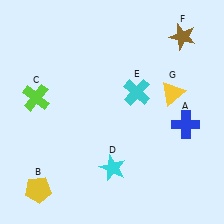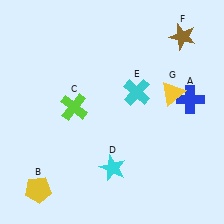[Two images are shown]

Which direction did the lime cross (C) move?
The lime cross (C) moved right.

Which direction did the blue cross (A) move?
The blue cross (A) moved up.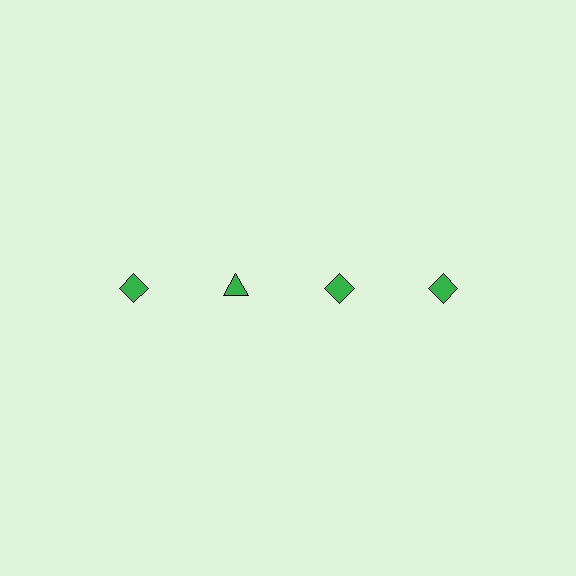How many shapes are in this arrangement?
There are 4 shapes arranged in a grid pattern.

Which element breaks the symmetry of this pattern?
The green triangle in the top row, second from left column breaks the symmetry. All other shapes are green diamonds.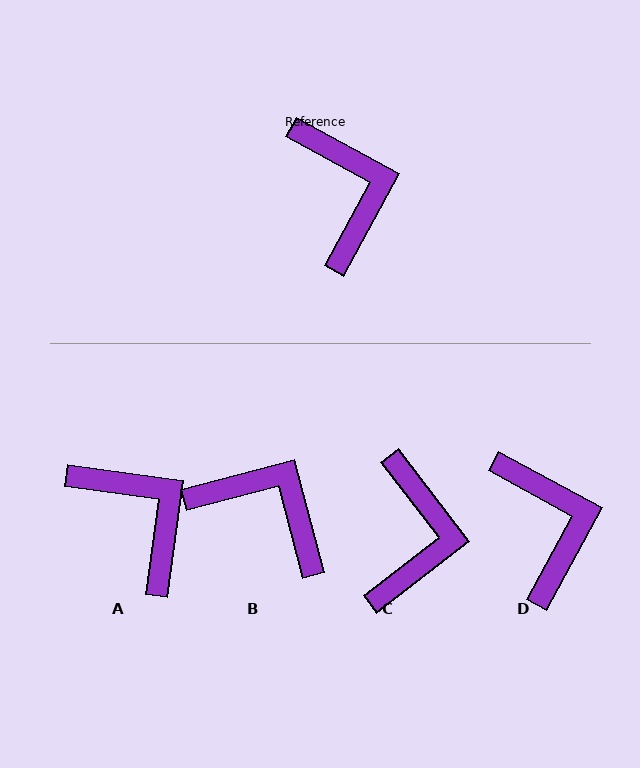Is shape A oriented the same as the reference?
No, it is off by about 21 degrees.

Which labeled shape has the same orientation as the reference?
D.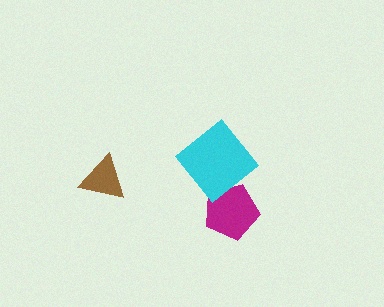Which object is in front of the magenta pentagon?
The cyan diamond is in front of the magenta pentagon.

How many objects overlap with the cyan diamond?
1 object overlaps with the cyan diamond.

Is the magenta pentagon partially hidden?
Yes, it is partially covered by another shape.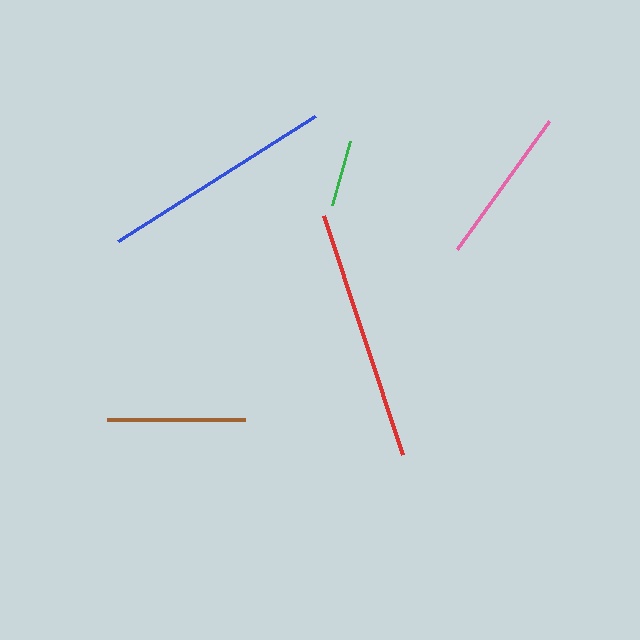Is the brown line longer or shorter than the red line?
The red line is longer than the brown line.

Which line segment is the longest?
The red line is the longest at approximately 252 pixels.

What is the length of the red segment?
The red segment is approximately 252 pixels long.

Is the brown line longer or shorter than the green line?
The brown line is longer than the green line.